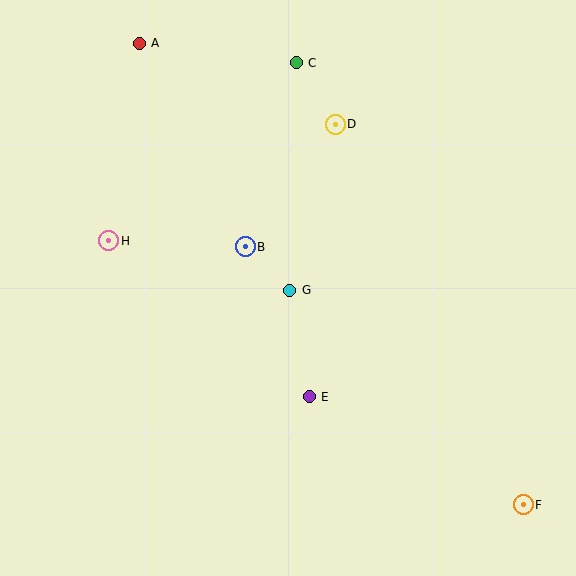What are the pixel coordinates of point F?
Point F is at (523, 505).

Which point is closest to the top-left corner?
Point A is closest to the top-left corner.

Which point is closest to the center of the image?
Point G at (290, 290) is closest to the center.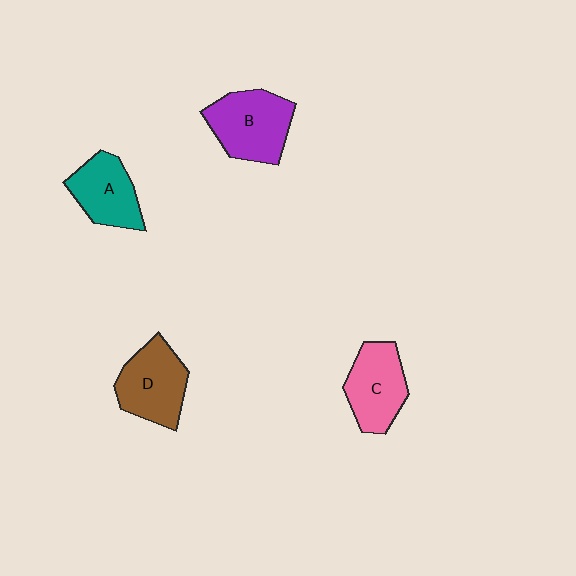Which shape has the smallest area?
Shape A (teal).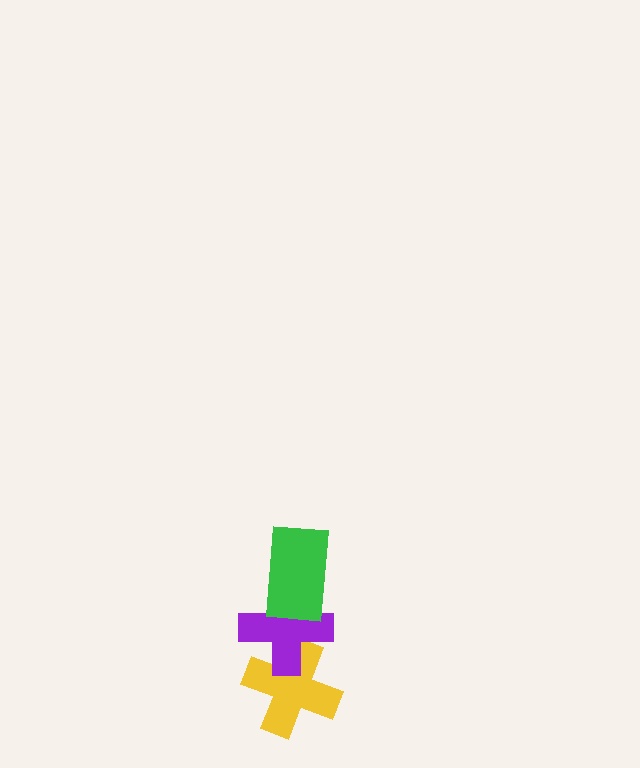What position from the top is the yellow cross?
The yellow cross is 3rd from the top.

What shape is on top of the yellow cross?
The purple cross is on top of the yellow cross.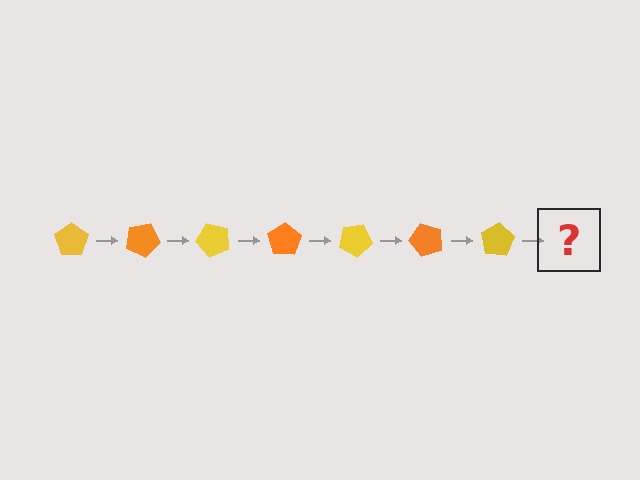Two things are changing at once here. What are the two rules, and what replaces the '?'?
The two rules are that it rotates 25 degrees each step and the color cycles through yellow and orange. The '?' should be an orange pentagon, rotated 175 degrees from the start.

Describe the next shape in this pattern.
It should be an orange pentagon, rotated 175 degrees from the start.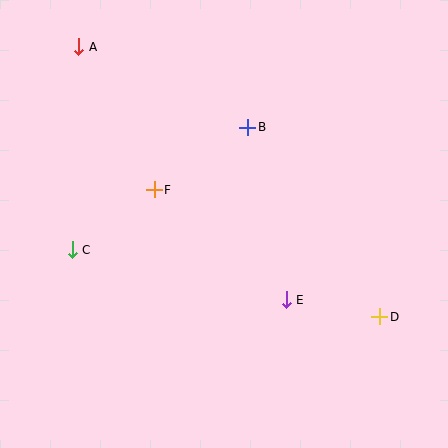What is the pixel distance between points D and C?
The distance between D and C is 315 pixels.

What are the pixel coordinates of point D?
Point D is at (380, 317).